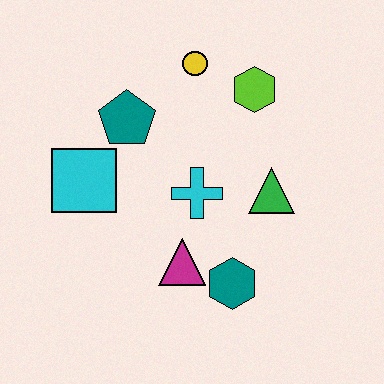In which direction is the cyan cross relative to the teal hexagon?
The cyan cross is above the teal hexagon.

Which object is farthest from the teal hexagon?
The yellow circle is farthest from the teal hexagon.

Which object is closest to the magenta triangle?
The teal hexagon is closest to the magenta triangle.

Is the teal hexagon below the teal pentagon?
Yes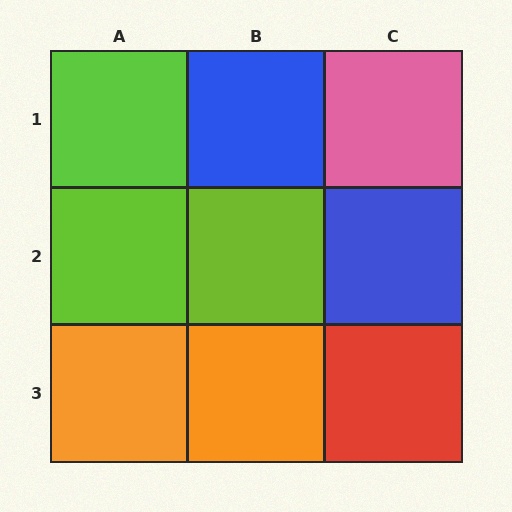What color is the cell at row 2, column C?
Blue.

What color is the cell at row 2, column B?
Lime.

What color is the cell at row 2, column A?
Lime.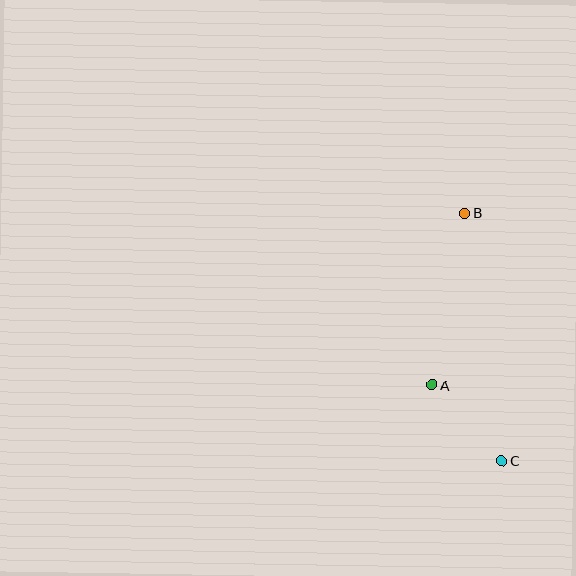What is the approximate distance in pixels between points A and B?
The distance between A and B is approximately 175 pixels.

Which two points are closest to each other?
Points A and C are closest to each other.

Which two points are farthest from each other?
Points B and C are farthest from each other.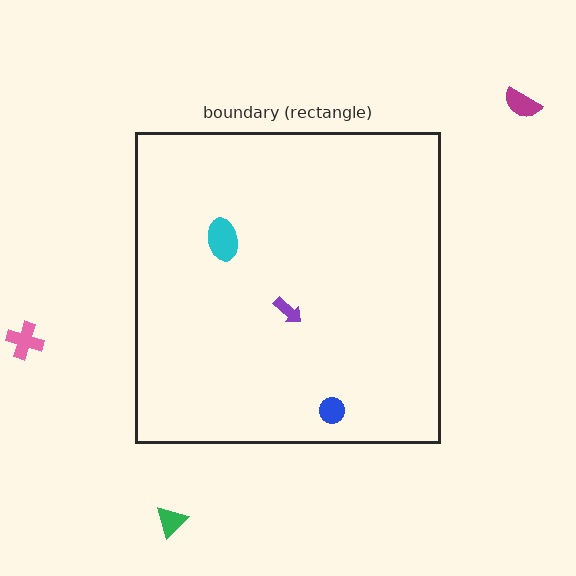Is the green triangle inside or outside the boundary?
Outside.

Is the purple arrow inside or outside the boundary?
Inside.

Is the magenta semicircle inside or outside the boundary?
Outside.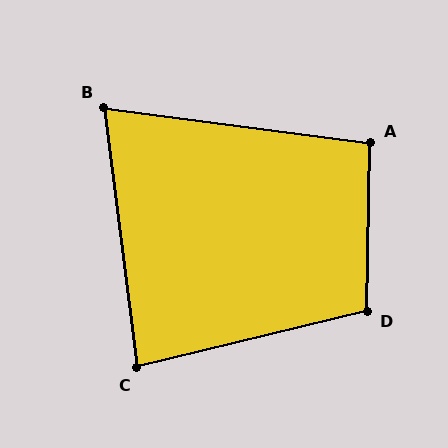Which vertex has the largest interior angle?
D, at approximately 105 degrees.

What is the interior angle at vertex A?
Approximately 96 degrees (obtuse).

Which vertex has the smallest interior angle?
B, at approximately 75 degrees.